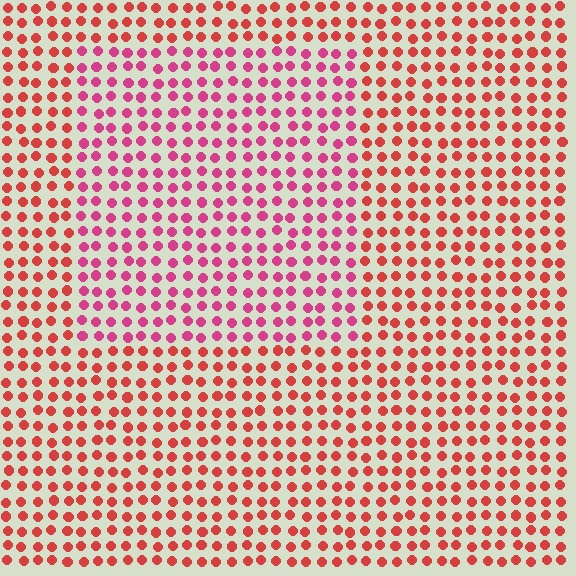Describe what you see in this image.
The image is filled with small red elements in a uniform arrangement. A rectangle-shaped region is visible where the elements are tinted to a slightly different hue, forming a subtle color boundary.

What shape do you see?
I see a rectangle.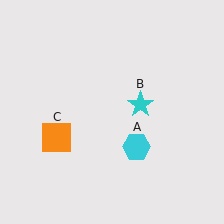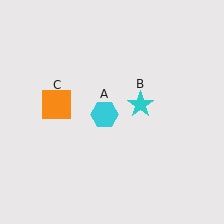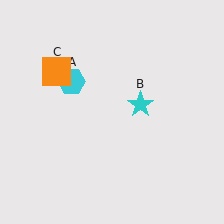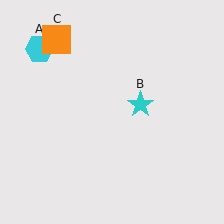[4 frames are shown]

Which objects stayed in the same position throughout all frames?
Cyan star (object B) remained stationary.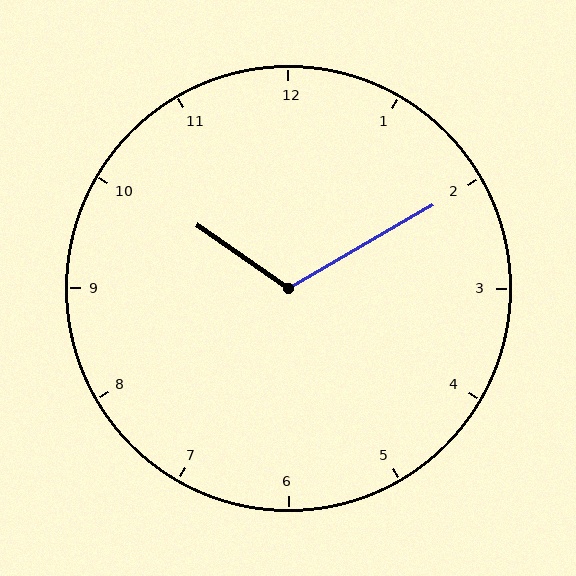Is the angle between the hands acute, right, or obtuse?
It is obtuse.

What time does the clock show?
10:10.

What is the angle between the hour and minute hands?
Approximately 115 degrees.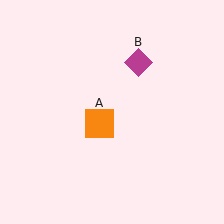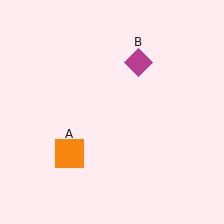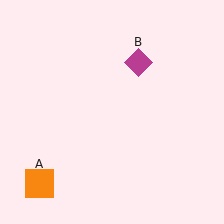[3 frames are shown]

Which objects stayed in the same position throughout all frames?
Magenta diamond (object B) remained stationary.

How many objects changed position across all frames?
1 object changed position: orange square (object A).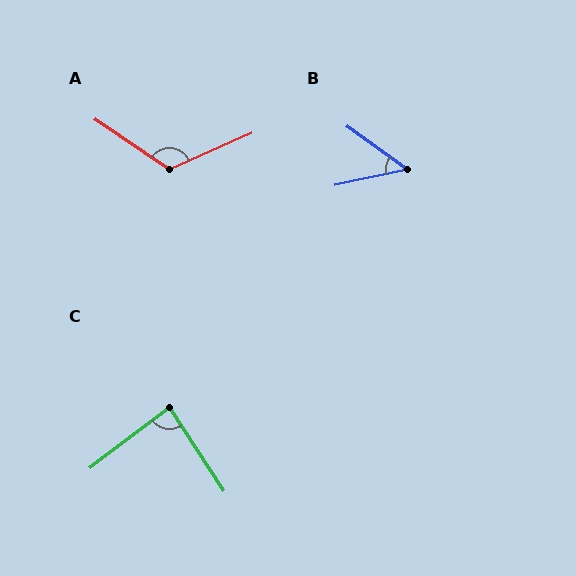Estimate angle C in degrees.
Approximately 86 degrees.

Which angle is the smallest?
B, at approximately 48 degrees.